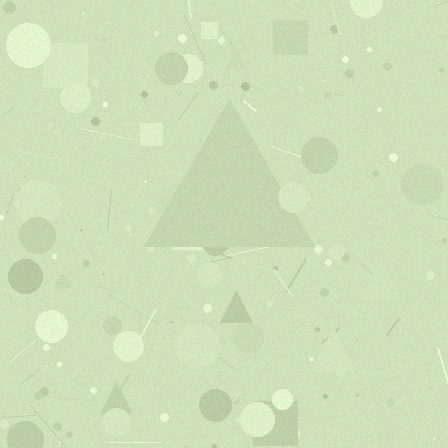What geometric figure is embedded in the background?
A triangle is embedded in the background.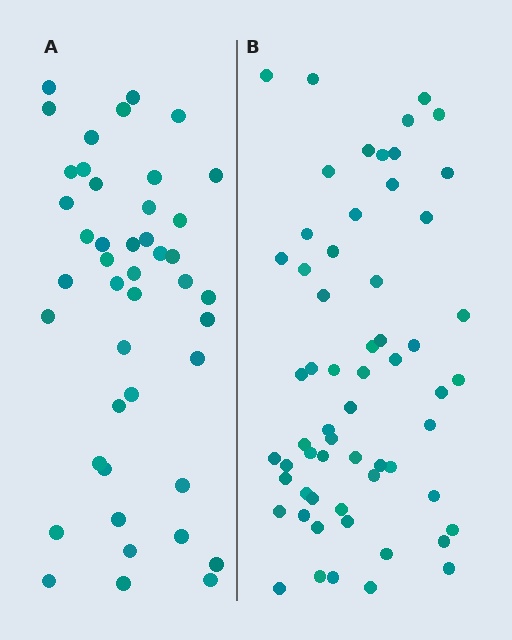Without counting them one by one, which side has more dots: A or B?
Region B (the right region) has more dots.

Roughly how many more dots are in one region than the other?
Region B has approximately 15 more dots than region A.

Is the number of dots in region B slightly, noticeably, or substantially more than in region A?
Region B has noticeably more, but not dramatically so. The ratio is roughly 1.4 to 1.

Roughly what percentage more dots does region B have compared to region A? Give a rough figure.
About 35% more.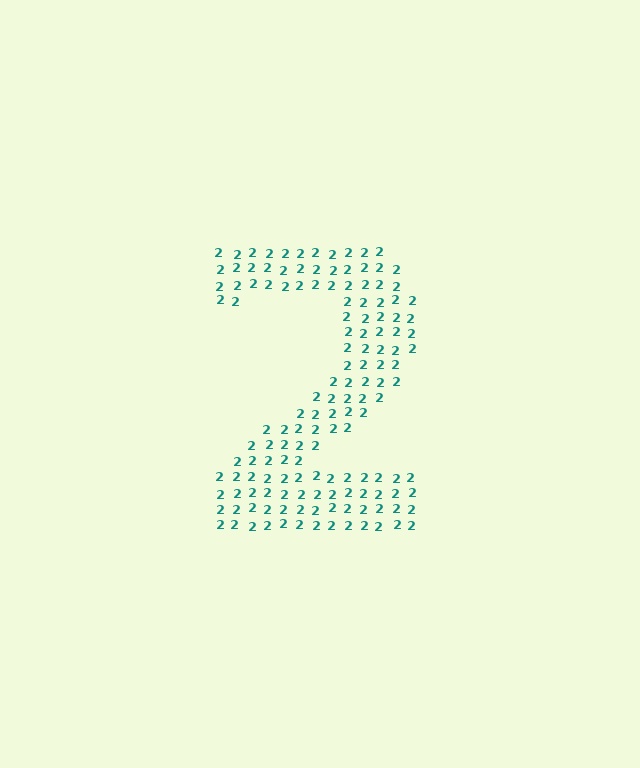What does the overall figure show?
The overall figure shows the digit 2.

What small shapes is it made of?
It is made of small digit 2's.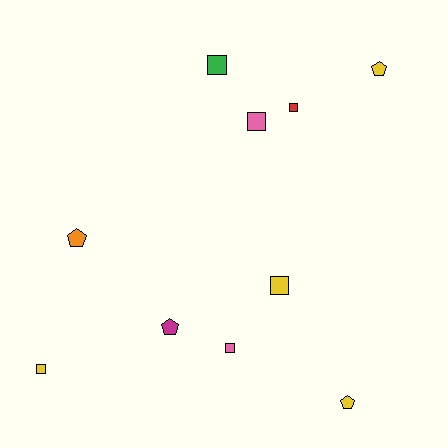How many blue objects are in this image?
There are no blue objects.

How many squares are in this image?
There are 6 squares.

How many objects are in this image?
There are 10 objects.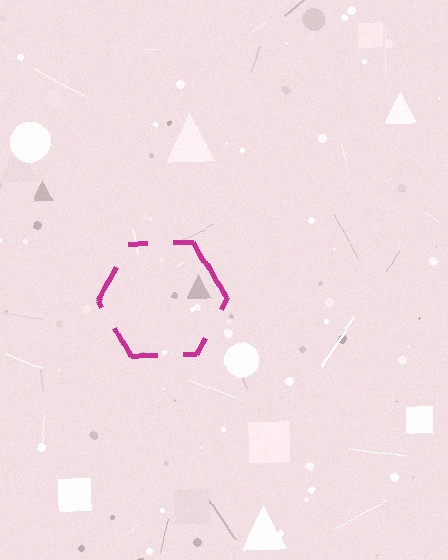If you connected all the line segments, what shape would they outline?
They would outline a hexagon.